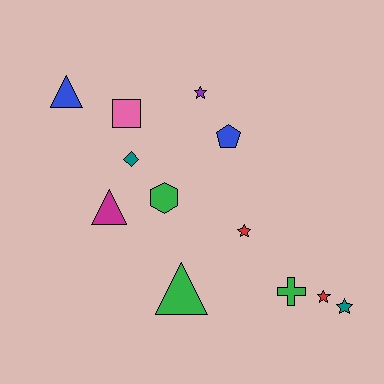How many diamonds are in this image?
There is 1 diamond.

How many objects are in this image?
There are 12 objects.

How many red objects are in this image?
There are 2 red objects.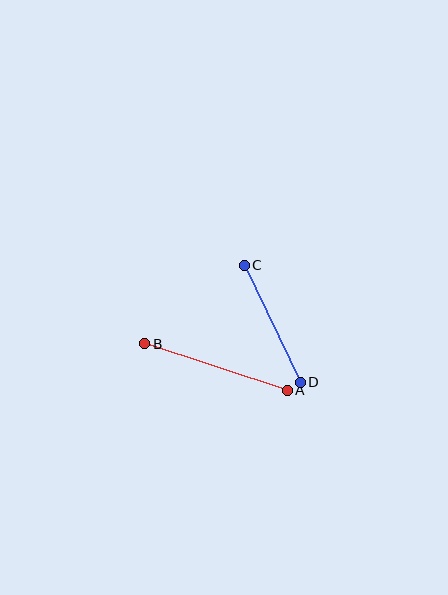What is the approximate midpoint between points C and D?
The midpoint is at approximately (272, 324) pixels.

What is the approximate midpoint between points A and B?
The midpoint is at approximately (216, 367) pixels.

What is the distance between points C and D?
The distance is approximately 130 pixels.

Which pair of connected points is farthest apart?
Points A and B are farthest apart.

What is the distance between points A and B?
The distance is approximately 150 pixels.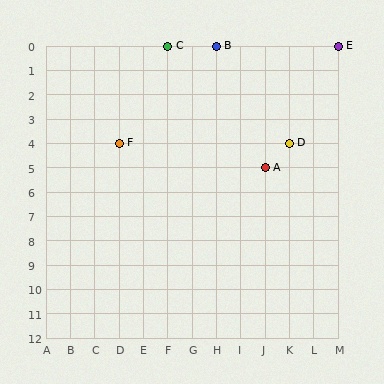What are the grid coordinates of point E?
Point E is at grid coordinates (M, 0).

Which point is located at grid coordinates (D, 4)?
Point F is at (D, 4).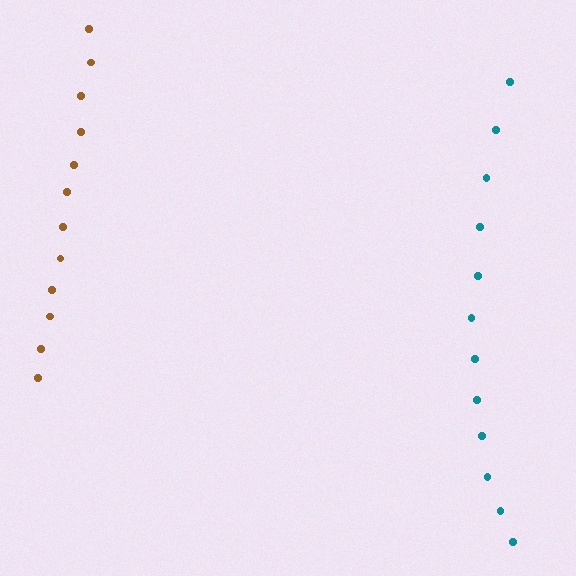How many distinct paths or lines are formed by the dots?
There are 2 distinct paths.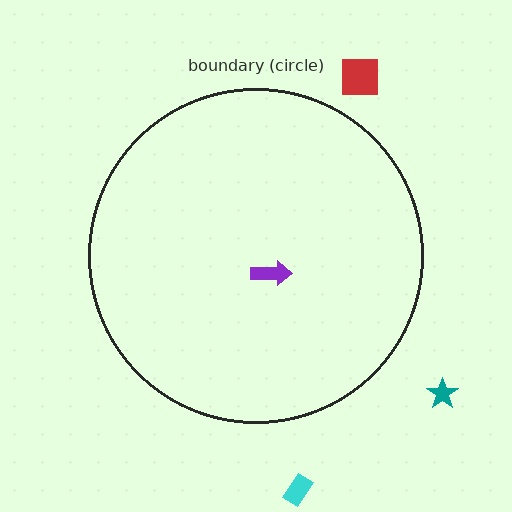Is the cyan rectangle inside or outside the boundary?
Outside.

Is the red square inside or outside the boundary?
Outside.